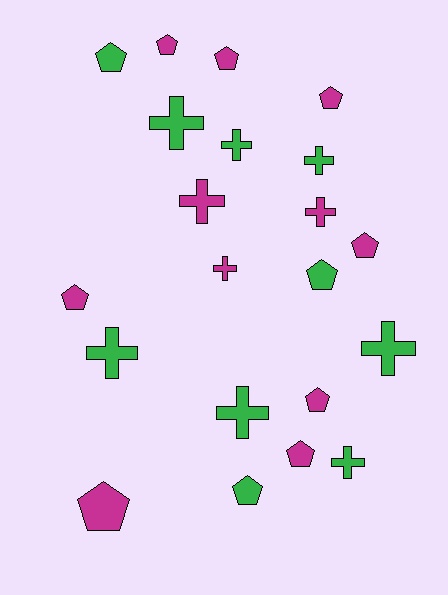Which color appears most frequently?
Magenta, with 11 objects.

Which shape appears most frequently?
Pentagon, with 11 objects.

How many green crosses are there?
There are 7 green crosses.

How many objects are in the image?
There are 21 objects.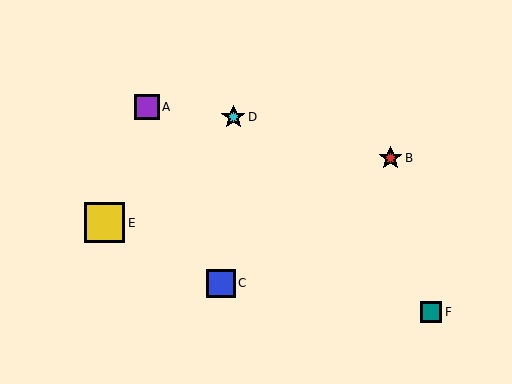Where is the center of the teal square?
The center of the teal square is at (431, 312).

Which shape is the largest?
The yellow square (labeled E) is the largest.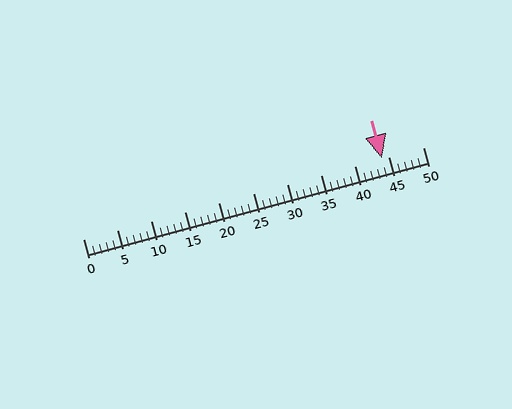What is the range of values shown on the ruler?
The ruler shows values from 0 to 50.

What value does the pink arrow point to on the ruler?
The pink arrow points to approximately 44.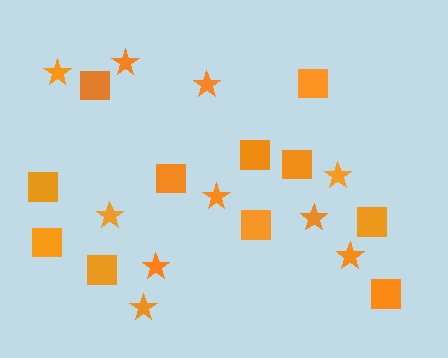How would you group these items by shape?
There are 2 groups: one group of squares (11) and one group of stars (10).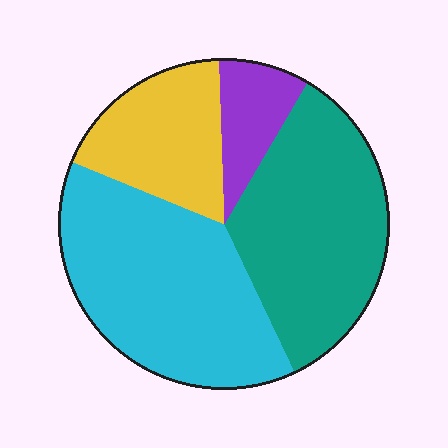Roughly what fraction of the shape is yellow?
Yellow takes up about one fifth (1/5) of the shape.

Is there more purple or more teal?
Teal.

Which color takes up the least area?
Purple, at roughly 10%.